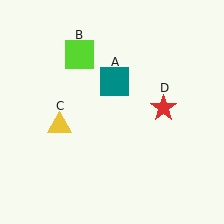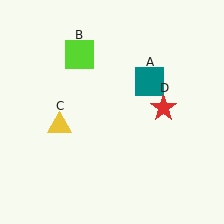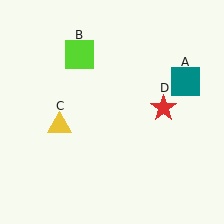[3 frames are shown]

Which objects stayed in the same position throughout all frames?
Lime square (object B) and yellow triangle (object C) and red star (object D) remained stationary.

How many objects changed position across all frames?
1 object changed position: teal square (object A).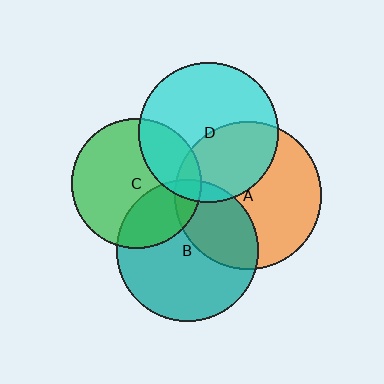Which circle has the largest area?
Circle A (orange).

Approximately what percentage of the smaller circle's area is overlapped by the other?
Approximately 10%.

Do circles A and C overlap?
Yes.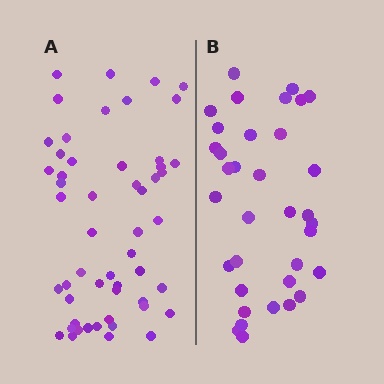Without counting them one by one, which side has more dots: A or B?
Region A (the left region) has more dots.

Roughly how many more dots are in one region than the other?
Region A has approximately 20 more dots than region B.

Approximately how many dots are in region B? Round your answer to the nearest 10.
About 40 dots. (The exact count is 35, which rounds to 40.)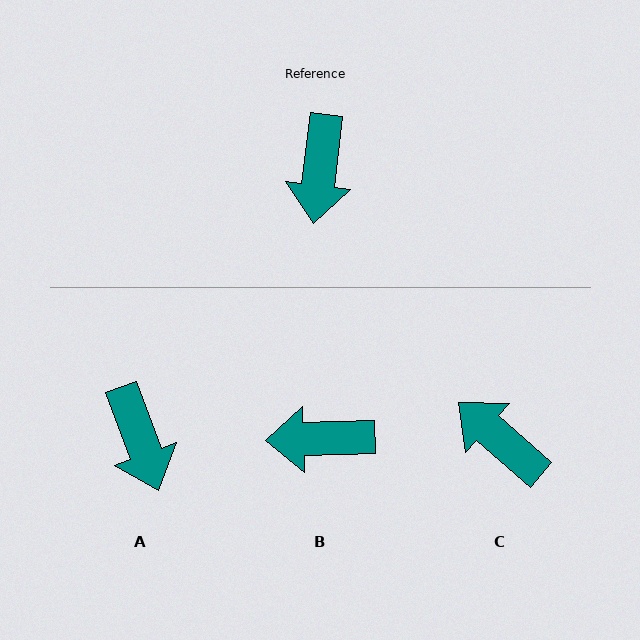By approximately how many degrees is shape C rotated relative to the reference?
Approximately 125 degrees clockwise.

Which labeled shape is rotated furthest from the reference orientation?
C, about 125 degrees away.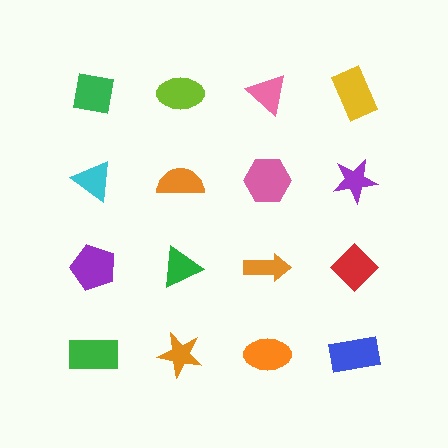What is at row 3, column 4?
A red diamond.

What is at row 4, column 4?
A blue rectangle.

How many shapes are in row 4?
4 shapes.